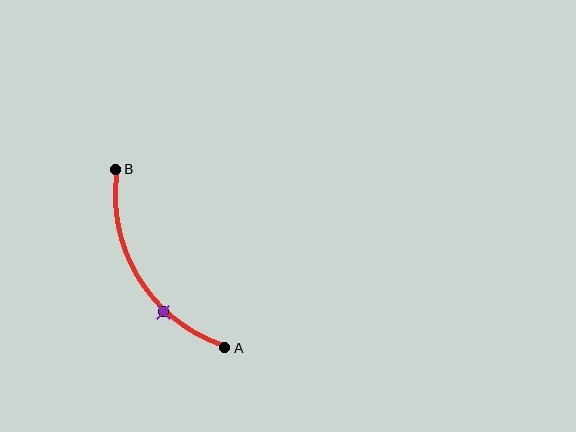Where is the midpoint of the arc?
The arc midpoint is the point on the curve farthest from the straight line joining A and B. It sits to the left of that line.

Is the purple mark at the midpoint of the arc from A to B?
No. The purple mark lies on the arc but is closer to endpoint A. The arc midpoint would be at the point on the curve equidistant along the arc from both A and B.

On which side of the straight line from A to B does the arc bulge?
The arc bulges to the left of the straight line connecting A and B.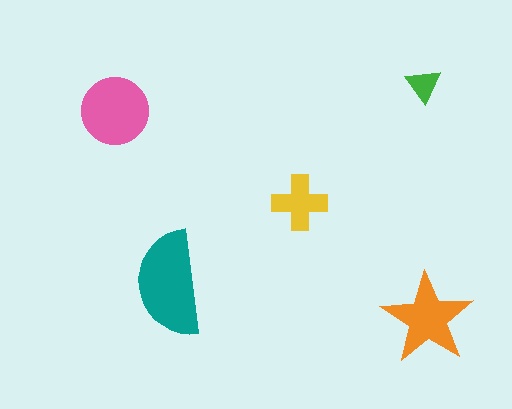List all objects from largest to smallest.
The teal semicircle, the pink circle, the orange star, the yellow cross, the green triangle.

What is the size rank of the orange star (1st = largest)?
3rd.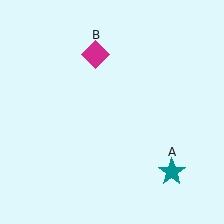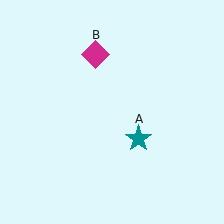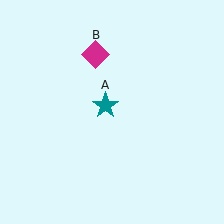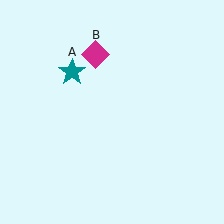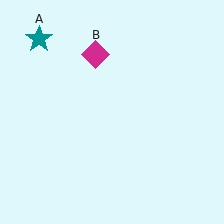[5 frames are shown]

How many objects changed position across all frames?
1 object changed position: teal star (object A).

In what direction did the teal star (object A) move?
The teal star (object A) moved up and to the left.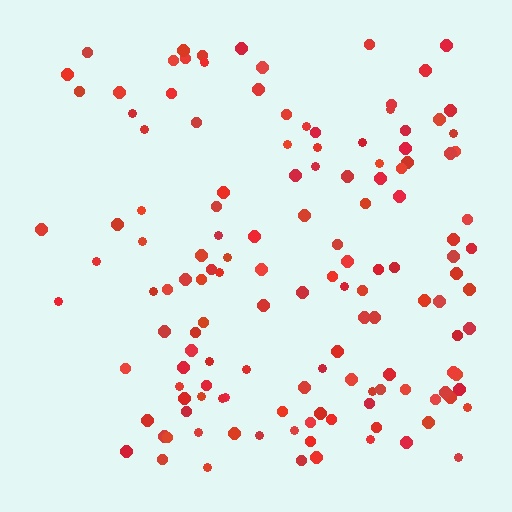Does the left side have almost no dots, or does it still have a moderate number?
Still a moderate number, just noticeably fewer than the right.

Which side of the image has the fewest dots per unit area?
The left.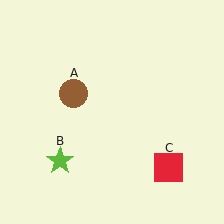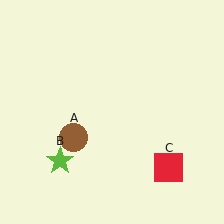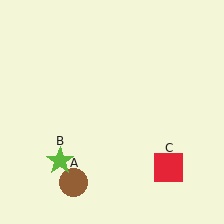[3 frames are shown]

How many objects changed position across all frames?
1 object changed position: brown circle (object A).